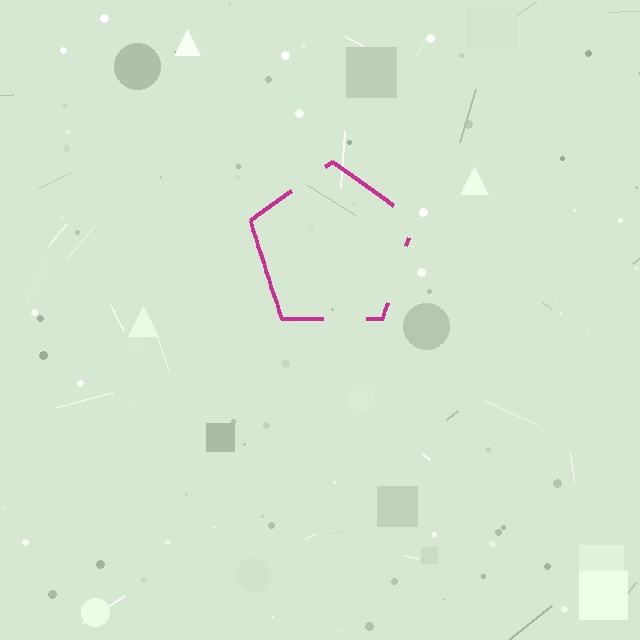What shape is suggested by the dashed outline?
The dashed outline suggests a pentagon.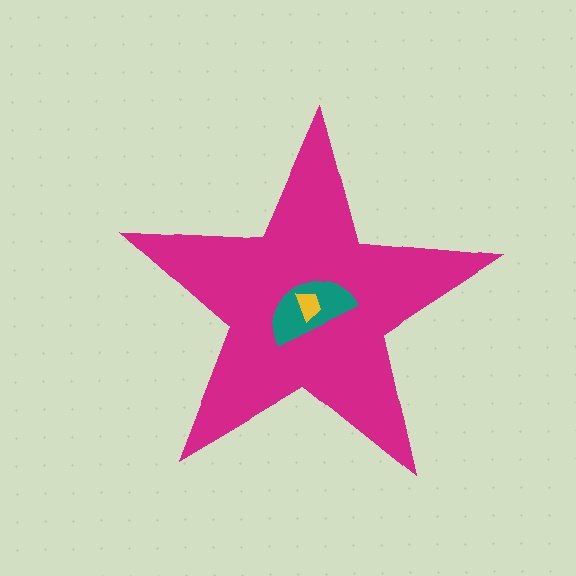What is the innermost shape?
The yellow trapezoid.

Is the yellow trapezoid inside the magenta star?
Yes.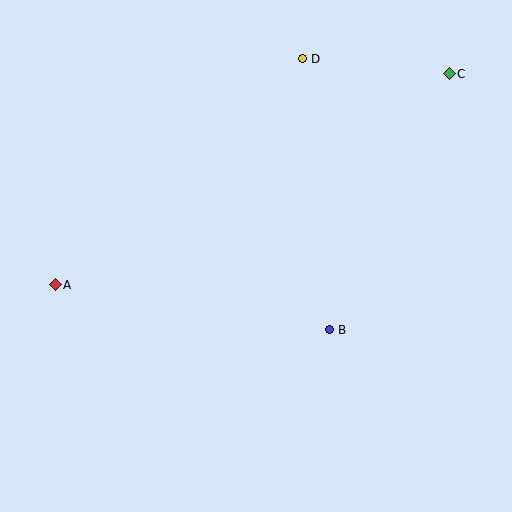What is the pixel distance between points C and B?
The distance between C and B is 283 pixels.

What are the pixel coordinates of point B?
Point B is at (330, 330).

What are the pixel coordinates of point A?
Point A is at (55, 285).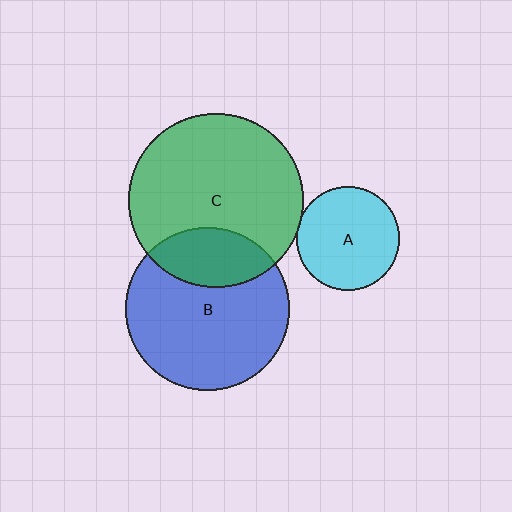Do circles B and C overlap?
Yes.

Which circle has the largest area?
Circle C (green).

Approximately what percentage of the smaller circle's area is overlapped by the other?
Approximately 25%.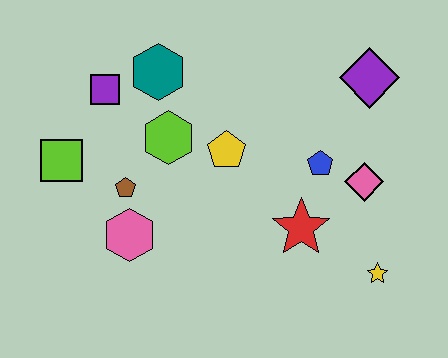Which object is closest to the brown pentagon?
The pink hexagon is closest to the brown pentagon.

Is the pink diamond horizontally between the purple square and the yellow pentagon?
No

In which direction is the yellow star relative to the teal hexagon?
The yellow star is to the right of the teal hexagon.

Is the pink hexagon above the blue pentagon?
No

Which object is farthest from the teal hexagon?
The yellow star is farthest from the teal hexagon.